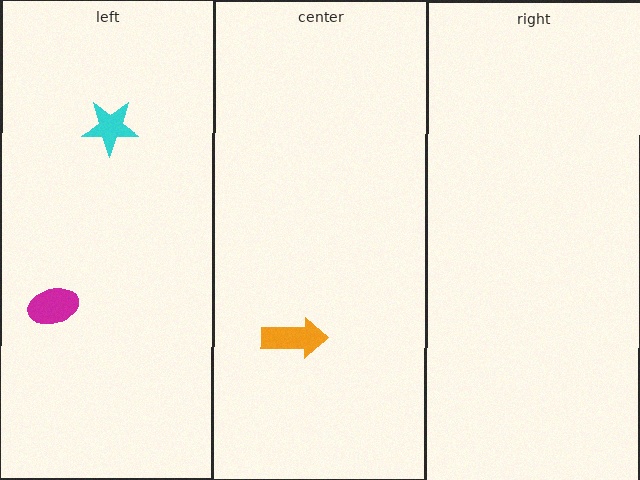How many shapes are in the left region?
2.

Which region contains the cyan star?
The left region.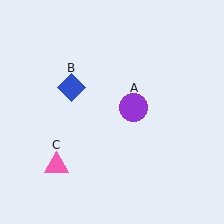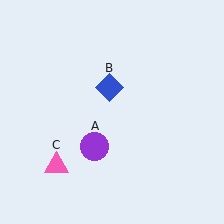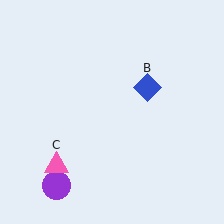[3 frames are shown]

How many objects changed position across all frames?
2 objects changed position: purple circle (object A), blue diamond (object B).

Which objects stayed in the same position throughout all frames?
Pink triangle (object C) remained stationary.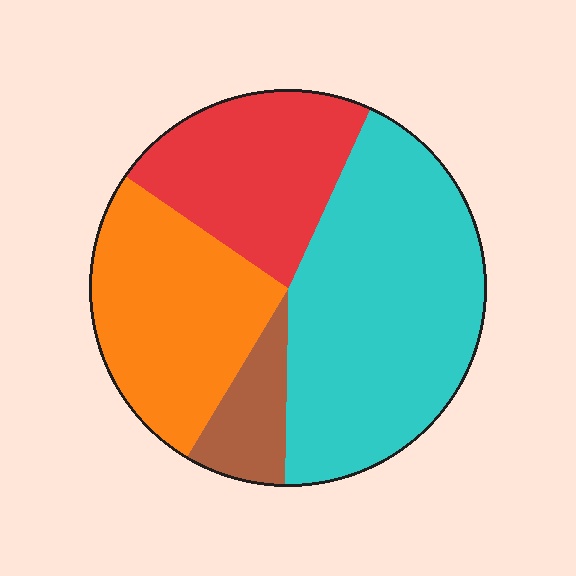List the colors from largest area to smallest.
From largest to smallest: cyan, orange, red, brown.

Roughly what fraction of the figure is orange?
Orange covers around 25% of the figure.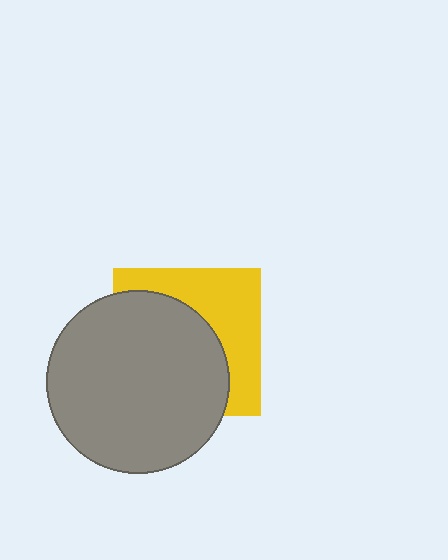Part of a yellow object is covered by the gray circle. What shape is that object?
It is a square.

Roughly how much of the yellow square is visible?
A small part of it is visible (roughly 42%).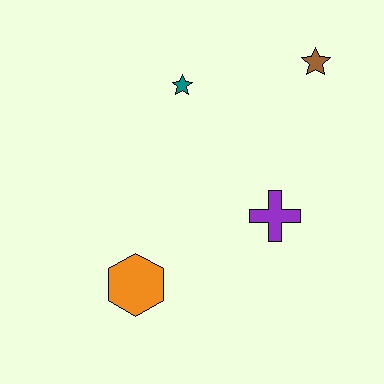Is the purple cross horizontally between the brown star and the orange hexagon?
Yes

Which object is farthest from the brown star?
The orange hexagon is farthest from the brown star.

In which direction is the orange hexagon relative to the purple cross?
The orange hexagon is to the left of the purple cross.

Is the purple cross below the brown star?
Yes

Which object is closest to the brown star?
The teal star is closest to the brown star.